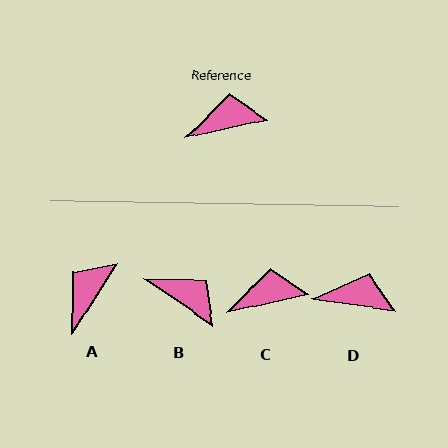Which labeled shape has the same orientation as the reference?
C.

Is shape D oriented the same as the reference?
No, it is off by about 21 degrees.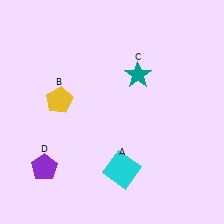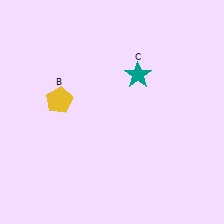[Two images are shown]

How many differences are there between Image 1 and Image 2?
There are 2 differences between the two images.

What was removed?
The cyan square (A), the purple pentagon (D) were removed in Image 2.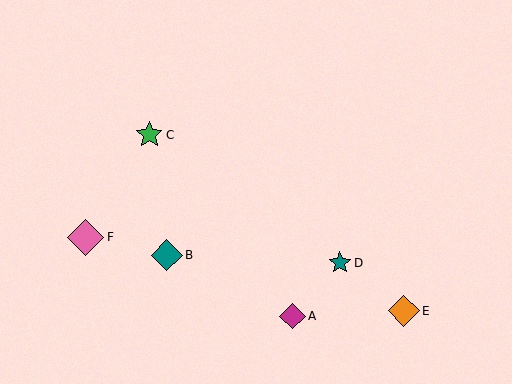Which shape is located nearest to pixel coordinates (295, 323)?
The magenta diamond (labeled A) at (292, 316) is nearest to that location.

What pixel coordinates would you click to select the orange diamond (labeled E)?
Click at (404, 311) to select the orange diamond E.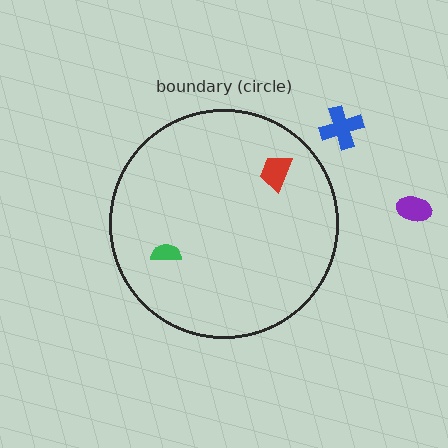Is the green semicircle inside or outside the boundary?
Inside.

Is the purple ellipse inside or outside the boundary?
Outside.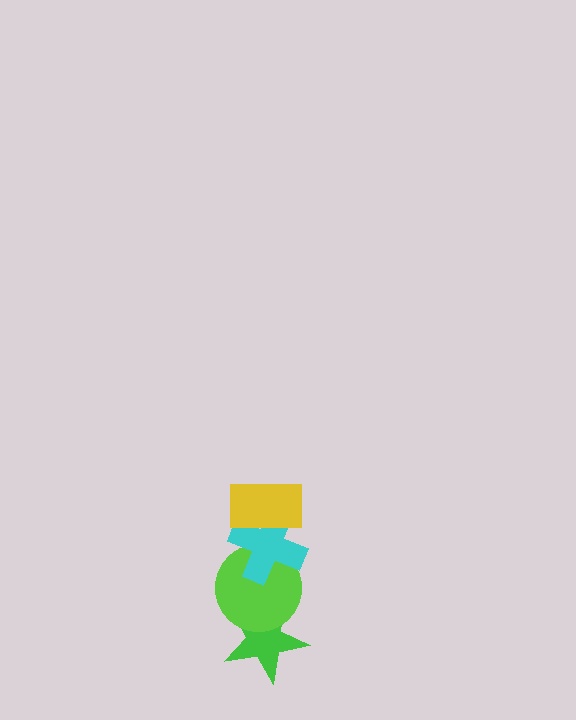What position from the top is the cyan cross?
The cyan cross is 2nd from the top.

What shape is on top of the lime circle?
The cyan cross is on top of the lime circle.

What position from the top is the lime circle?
The lime circle is 3rd from the top.